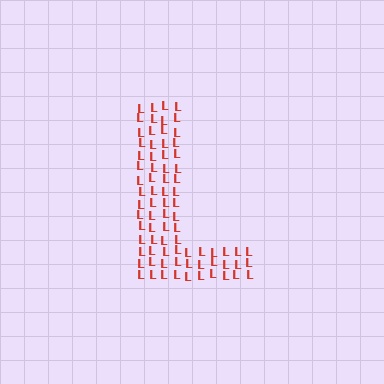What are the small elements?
The small elements are letter L's.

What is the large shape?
The large shape is the letter L.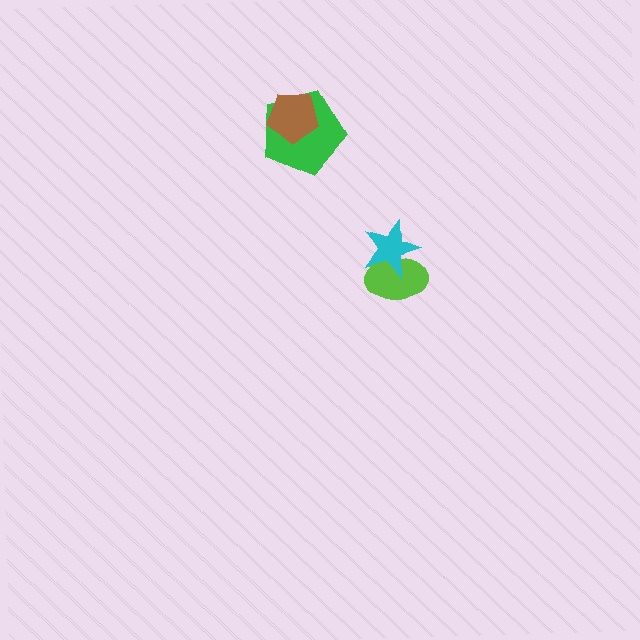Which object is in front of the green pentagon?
The brown pentagon is in front of the green pentagon.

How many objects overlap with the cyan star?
1 object overlaps with the cyan star.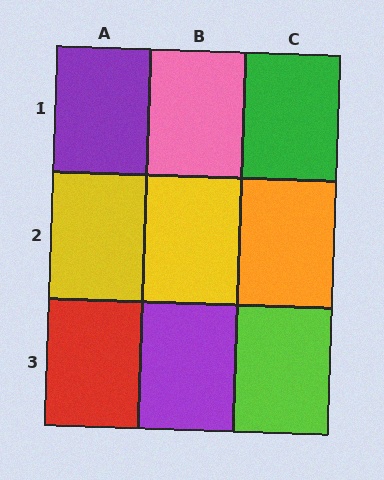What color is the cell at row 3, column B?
Purple.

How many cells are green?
1 cell is green.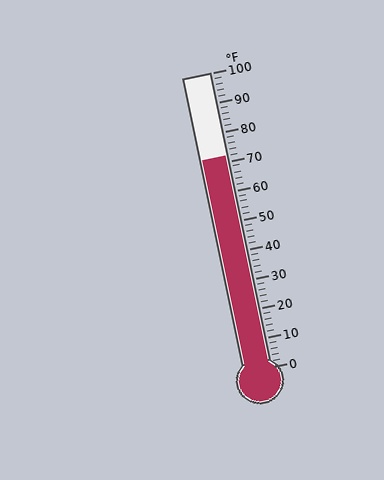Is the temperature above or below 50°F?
The temperature is above 50°F.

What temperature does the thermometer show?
The thermometer shows approximately 72°F.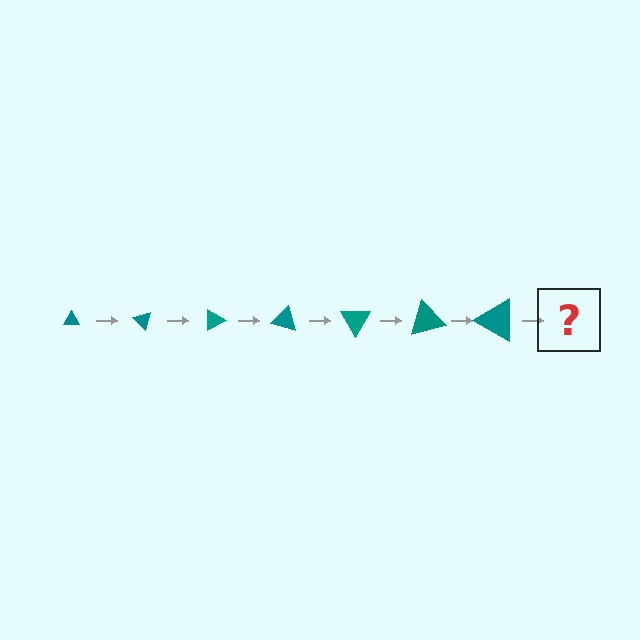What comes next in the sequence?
The next element should be a triangle, larger than the previous one and rotated 315 degrees from the start.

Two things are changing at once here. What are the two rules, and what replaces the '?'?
The two rules are that the triangle grows larger each step and it rotates 45 degrees each step. The '?' should be a triangle, larger than the previous one and rotated 315 degrees from the start.